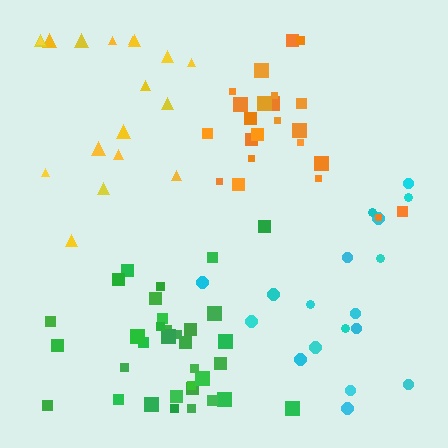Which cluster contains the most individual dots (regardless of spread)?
Green (34).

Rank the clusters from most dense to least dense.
green, orange, yellow, cyan.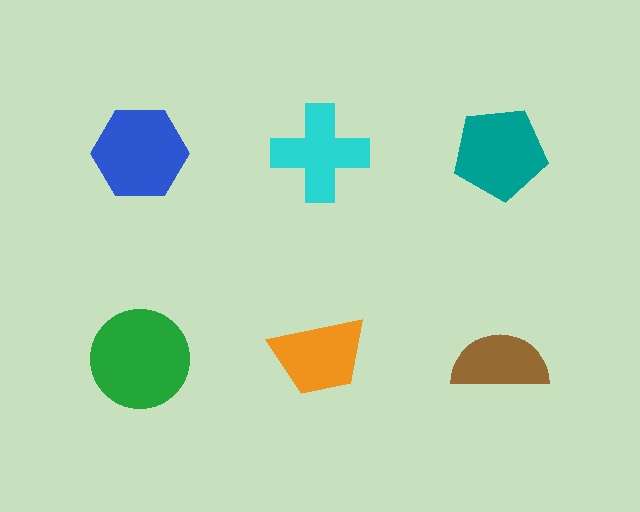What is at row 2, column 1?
A green circle.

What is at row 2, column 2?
An orange trapezoid.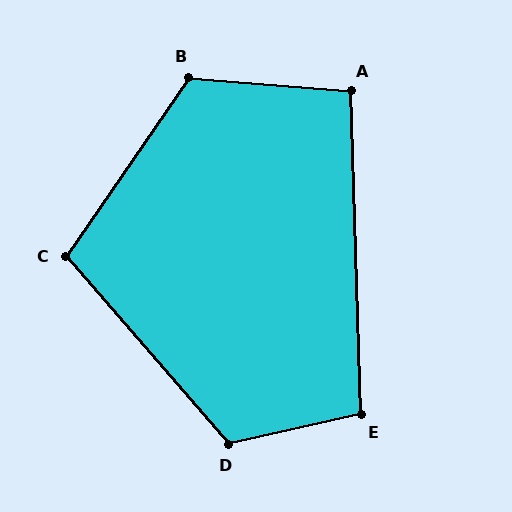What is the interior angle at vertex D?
Approximately 118 degrees (obtuse).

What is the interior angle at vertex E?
Approximately 101 degrees (obtuse).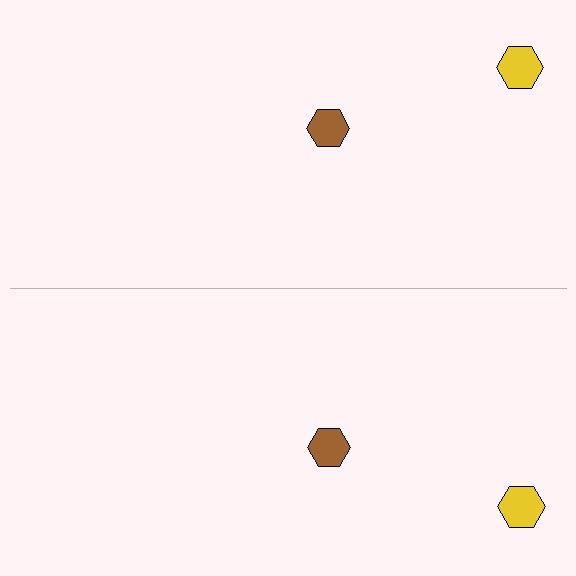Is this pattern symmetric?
Yes, this pattern has bilateral (reflection) symmetry.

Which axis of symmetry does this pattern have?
The pattern has a horizontal axis of symmetry running through the center of the image.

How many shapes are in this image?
There are 4 shapes in this image.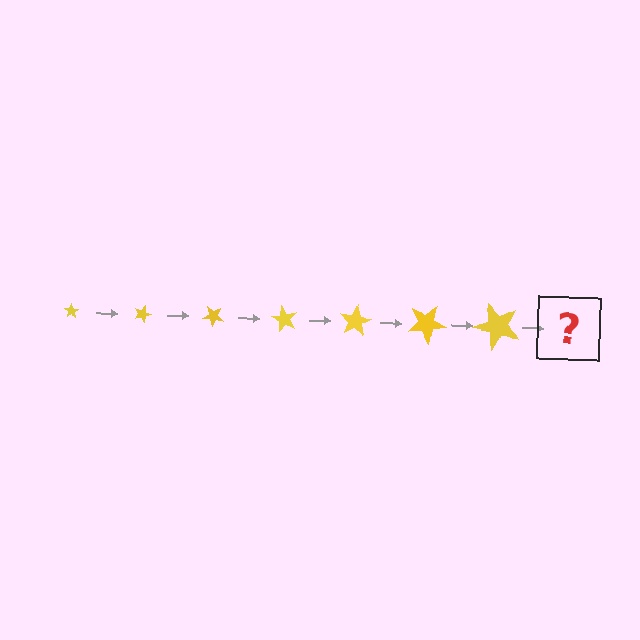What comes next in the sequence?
The next element should be a star, larger than the previous one and rotated 140 degrees from the start.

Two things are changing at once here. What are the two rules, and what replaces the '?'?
The two rules are that the star grows larger each step and it rotates 20 degrees each step. The '?' should be a star, larger than the previous one and rotated 140 degrees from the start.